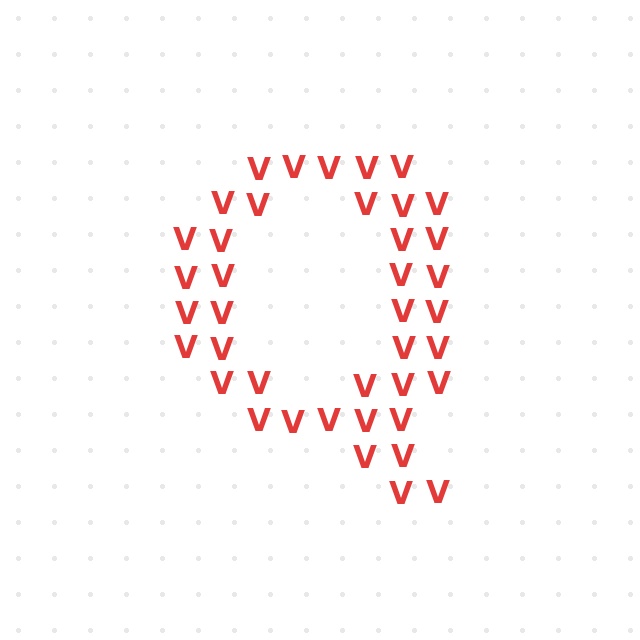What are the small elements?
The small elements are letter V's.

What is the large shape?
The large shape is the letter Q.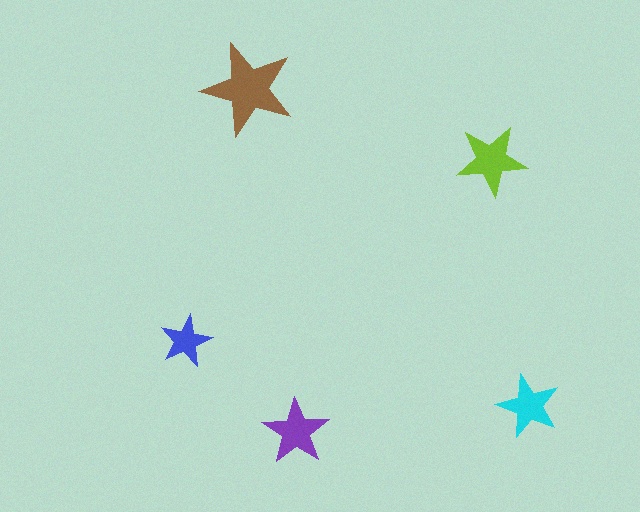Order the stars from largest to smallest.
the brown one, the lime one, the purple one, the cyan one, the blue one.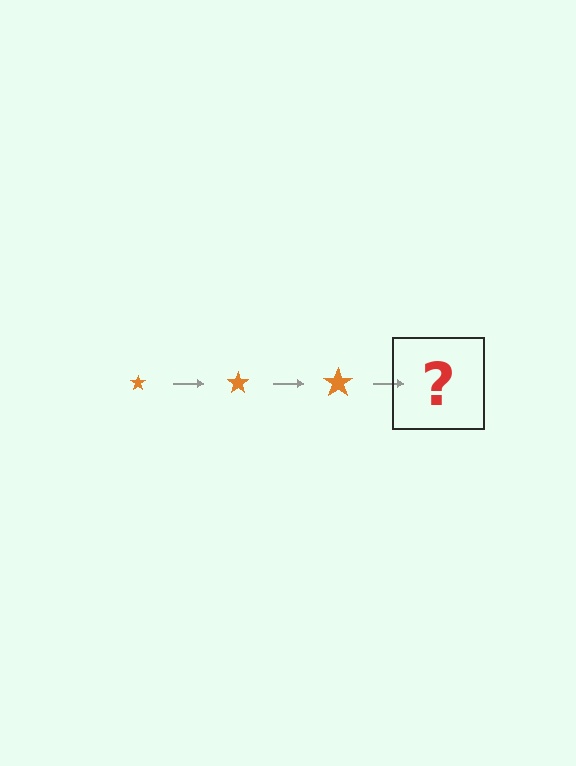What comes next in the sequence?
The next element should be an orange star, larger than the previous one.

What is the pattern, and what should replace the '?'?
The pattern is that the star gets progressively larger each step. The '?' should be an orange star, larger than the previous one.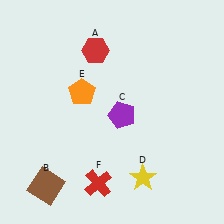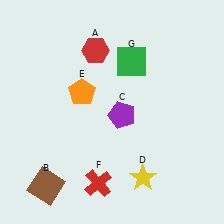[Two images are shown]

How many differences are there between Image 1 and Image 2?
There is 1 difference between the two images.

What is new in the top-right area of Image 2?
A green square (G) was added in the top-right area of Image 2.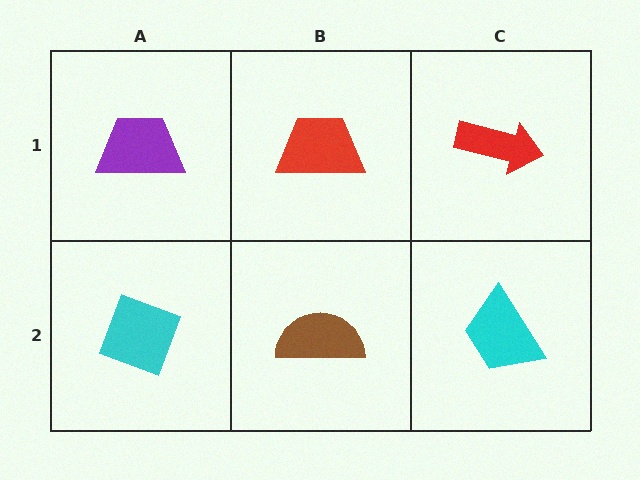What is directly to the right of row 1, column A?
A red trapezoid.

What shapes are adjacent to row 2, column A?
A purple trapezoid (row 1, column A), a brown semicircle (row 2, column B).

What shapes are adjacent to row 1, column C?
A cyan trapezoid (row 2, column C), a red trapezoid (row 1, column B).